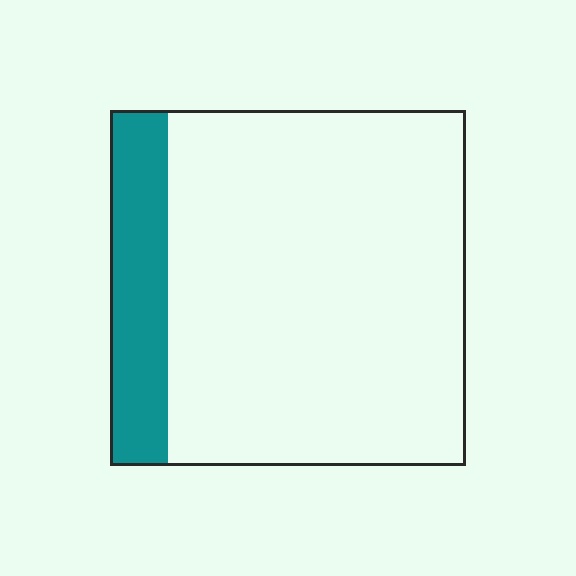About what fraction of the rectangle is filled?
About one sixth (1/6).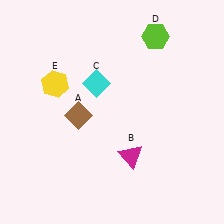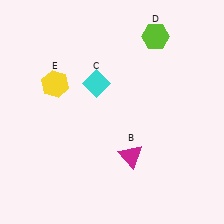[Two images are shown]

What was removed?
The brown diamond (A) was removed in Image 2.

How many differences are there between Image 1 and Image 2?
There is 1 difference between the two images.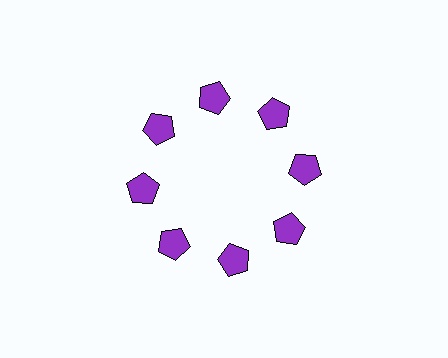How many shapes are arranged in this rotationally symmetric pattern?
There are 8 shapes, arranged in 8 groups of 1.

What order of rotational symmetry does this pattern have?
This pattern has 8-fold rotational symmetry.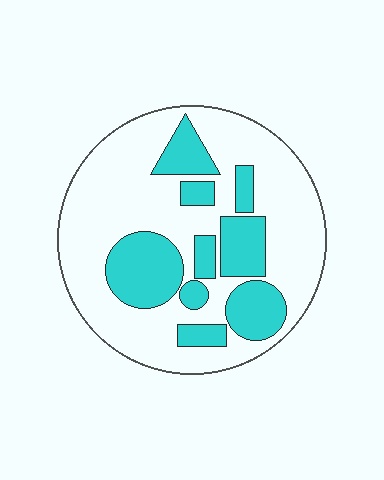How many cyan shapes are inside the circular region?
9.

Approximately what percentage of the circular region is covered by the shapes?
Approximately 30%.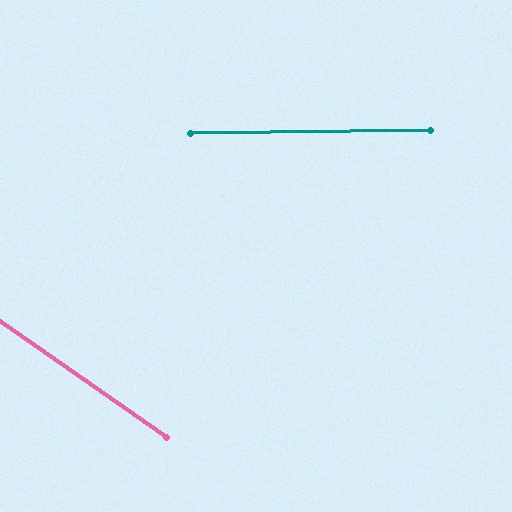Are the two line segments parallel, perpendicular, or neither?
Neither parallel nor perpendicular — they differ by about 35°.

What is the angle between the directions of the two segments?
Approximately 35 degrees.